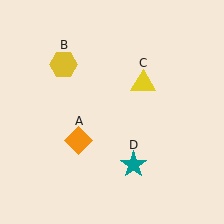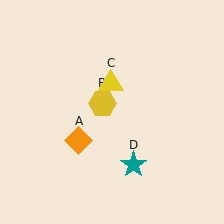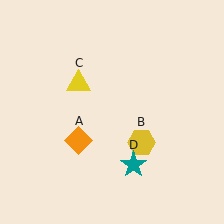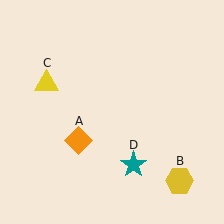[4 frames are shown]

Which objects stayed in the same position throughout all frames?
Orange diamond (object A) and teal star (object D) remained stationary.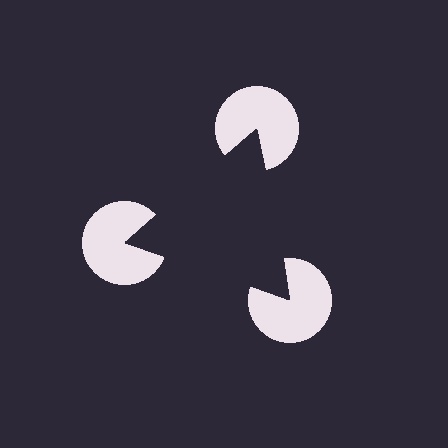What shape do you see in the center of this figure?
An illusory triangle — its edges are inferred from the aligned wedge cuts in the pac-man discs, not physically drawn.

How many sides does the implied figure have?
3 sides.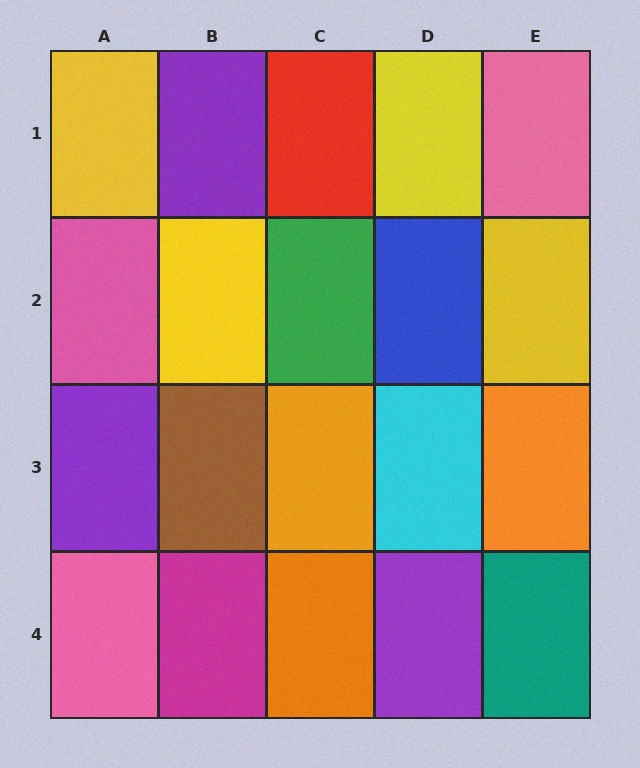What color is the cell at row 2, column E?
Yellow.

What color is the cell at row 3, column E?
Orange.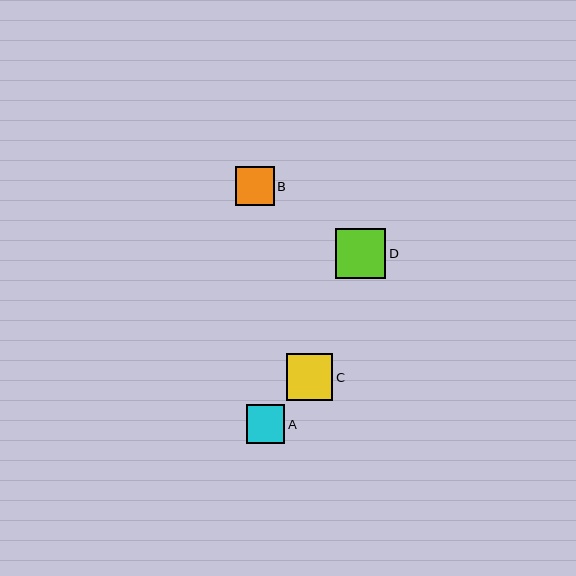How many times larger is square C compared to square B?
Square C is approximately 1.2 times the size of square B.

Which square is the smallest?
Square A is the smallest with a size of approximately 39 pixels.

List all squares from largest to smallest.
From largest to smallest: D, C, B, A.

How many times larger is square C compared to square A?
Square C is approximately 1.2 times the size of square A.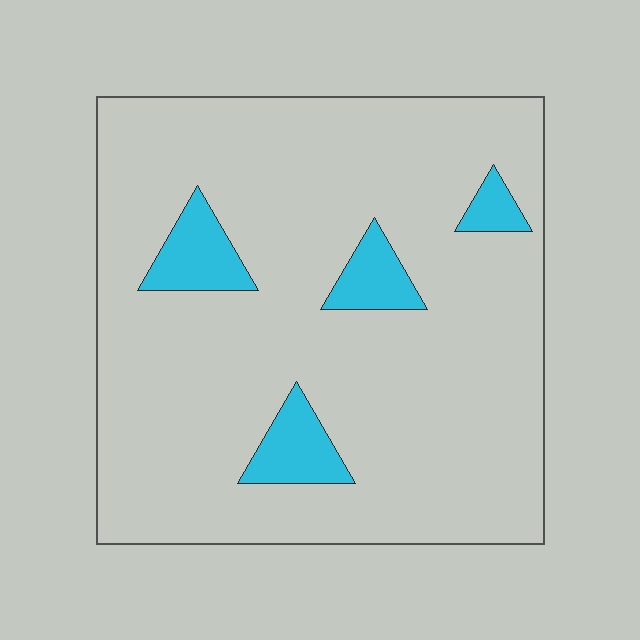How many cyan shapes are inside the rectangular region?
4.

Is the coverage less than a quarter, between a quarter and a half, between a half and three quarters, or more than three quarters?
Less than a quarter.